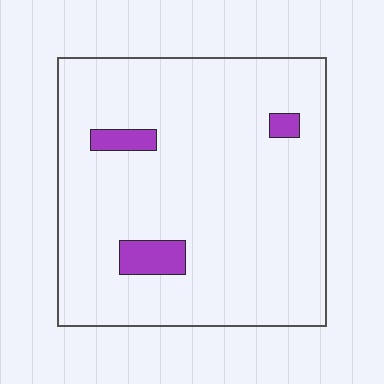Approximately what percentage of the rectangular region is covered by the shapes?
Approximately 5%.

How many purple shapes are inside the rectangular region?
3.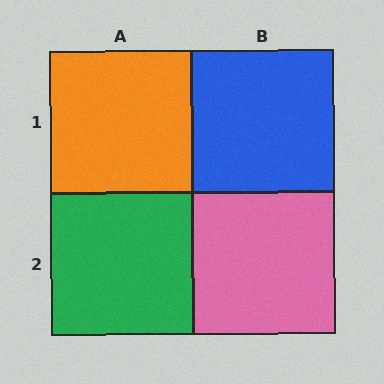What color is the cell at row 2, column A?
Green.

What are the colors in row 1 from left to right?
Orange, blue.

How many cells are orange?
1 cell is orange.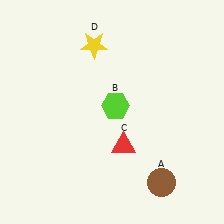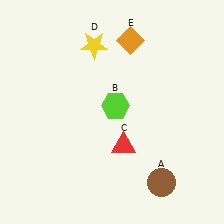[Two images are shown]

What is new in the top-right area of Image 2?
An orange diamond (E) was added in the top-right area of Image 2.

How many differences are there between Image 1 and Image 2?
There is 1 difference between the two images.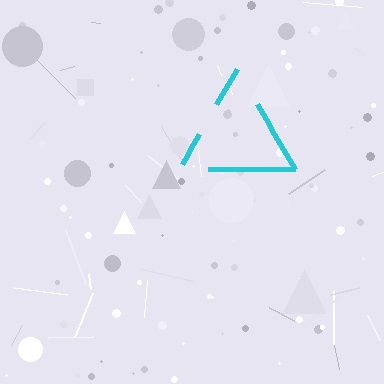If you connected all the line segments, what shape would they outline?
They would outline a triangle.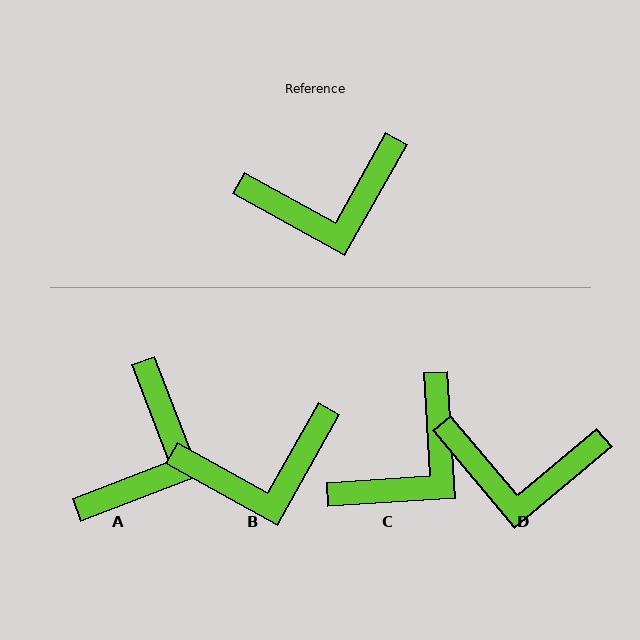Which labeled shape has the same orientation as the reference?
B.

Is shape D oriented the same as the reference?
No, it is off by about 21 degrees.